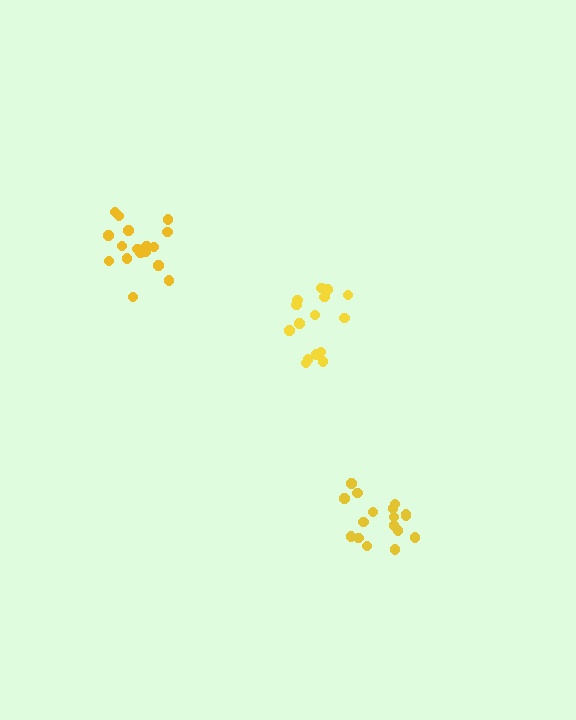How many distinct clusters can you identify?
There are 3 distinct clusters.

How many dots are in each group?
Group 1: 17 dots, Group 2: 15 dots, Group 3: 17 dots (49 total).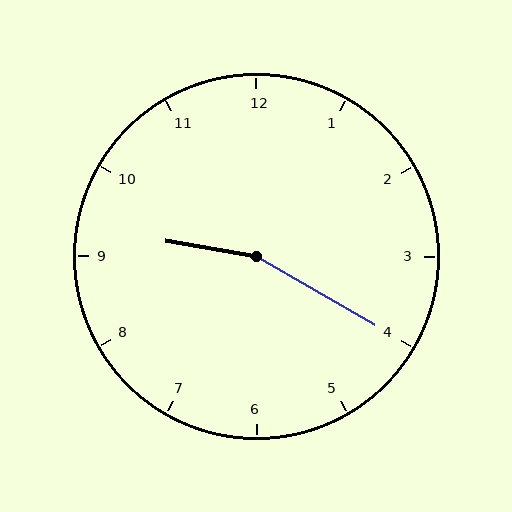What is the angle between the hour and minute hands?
Approximately 160 degrees.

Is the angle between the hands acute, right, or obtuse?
It is obtuse.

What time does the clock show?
9:20.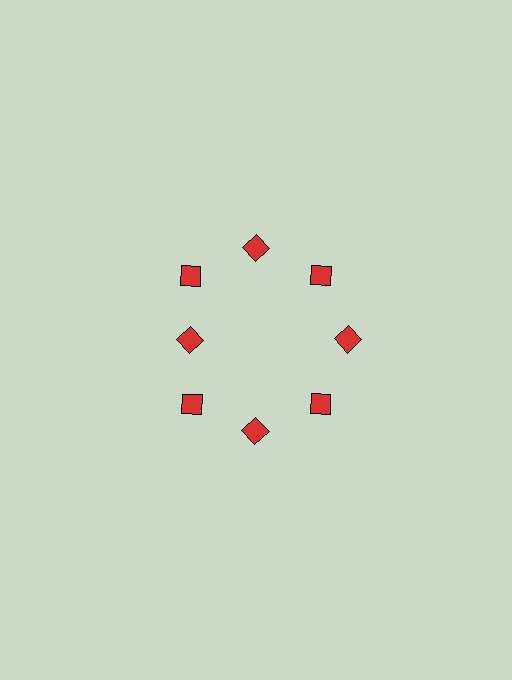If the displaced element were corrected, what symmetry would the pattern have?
It would have 8-fold rotational symmetry — the pattern would map onto itself every 45 degrees.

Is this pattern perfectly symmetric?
No. The 8 red diamonds are arranged in a ring, but one element near the 9 o'clock position is pulled inward toward the center, breaking the 8-fold rotational symmetry.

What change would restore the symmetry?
The symmetry would be restored by moving it outward, back onto the ring so that all 8 diamonds sit at equal angles and equal distance from the center.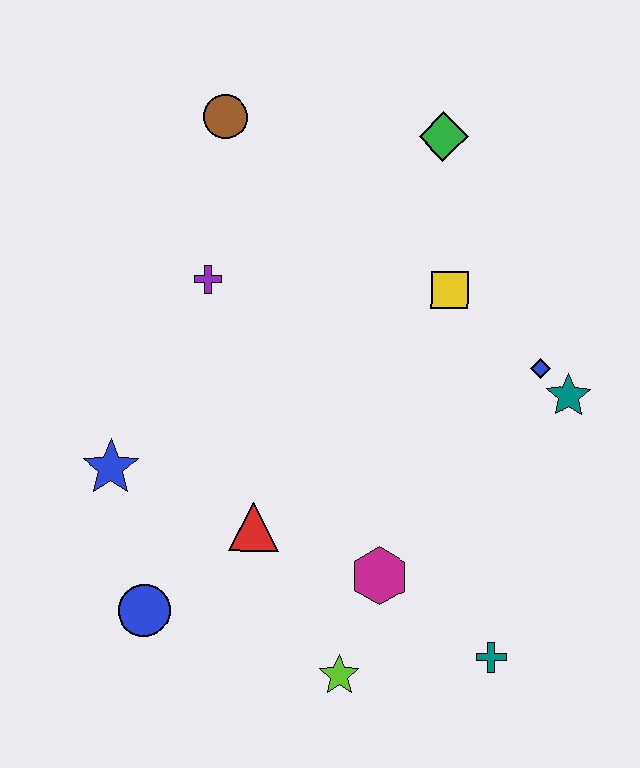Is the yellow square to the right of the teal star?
No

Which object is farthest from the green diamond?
The blue circle is farthest from the green diamond.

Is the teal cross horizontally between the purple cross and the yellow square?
No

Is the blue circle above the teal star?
No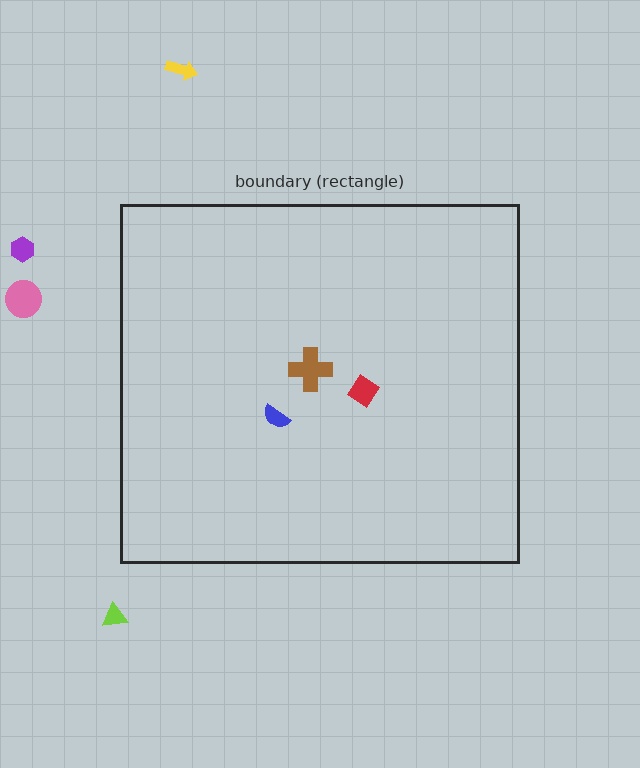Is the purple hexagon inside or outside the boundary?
Outside.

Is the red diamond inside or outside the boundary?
Inside.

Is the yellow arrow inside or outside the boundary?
Outside.